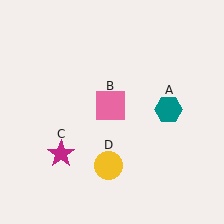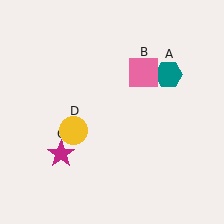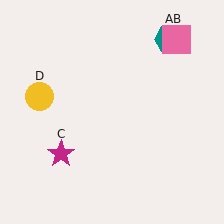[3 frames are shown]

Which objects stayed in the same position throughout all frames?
Magenta star (object C) remained stationary.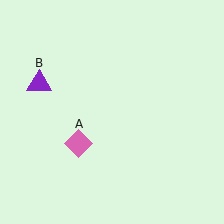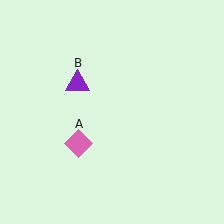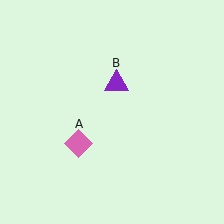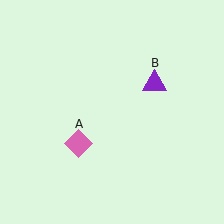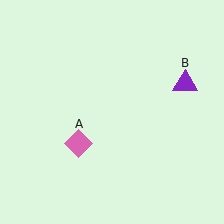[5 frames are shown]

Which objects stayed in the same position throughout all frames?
Pink diamond (object A) remained stationary.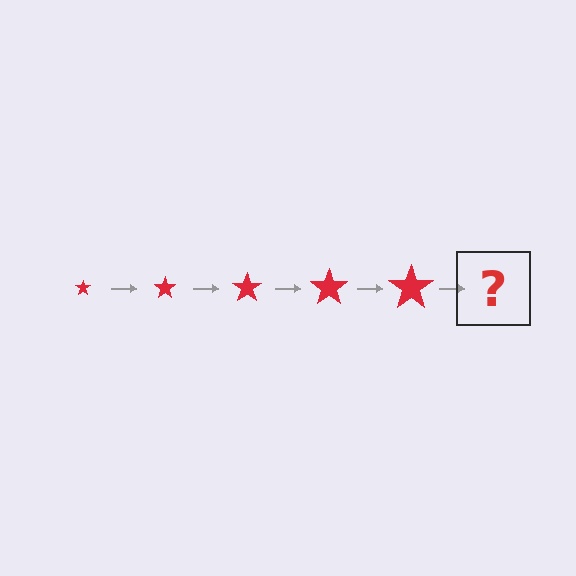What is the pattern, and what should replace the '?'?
The pattern is that the star gets progressively larger each step. The '?' should be a red star, larger than the previous one.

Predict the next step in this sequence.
The next step is a red star, larger than the previous one.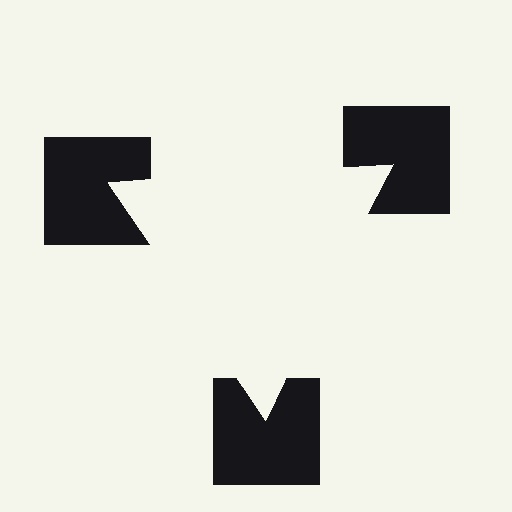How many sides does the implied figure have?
3 sides.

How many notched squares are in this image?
There are 3 — one at each vertex of the illusory triangle.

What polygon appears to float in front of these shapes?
An illusory triangle — its edges are inferred from the aligned wedge cuts in the notched squares, not physically drawn.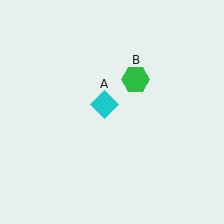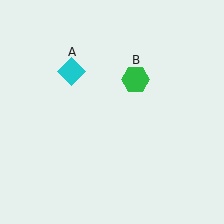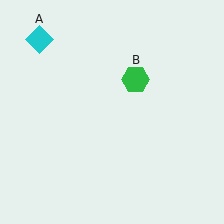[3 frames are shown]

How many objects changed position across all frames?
1 object changed position: cyan diamond (object A).